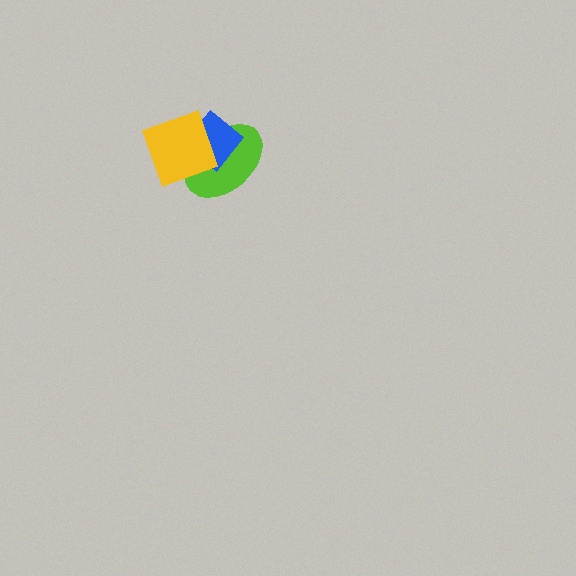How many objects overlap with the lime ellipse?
2 objects overlap with the lime ellipse.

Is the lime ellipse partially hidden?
Yes, it is partially covered by another shape.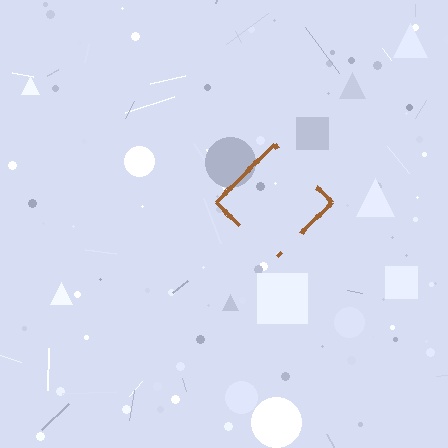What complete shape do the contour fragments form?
The contour fragments form a diamond.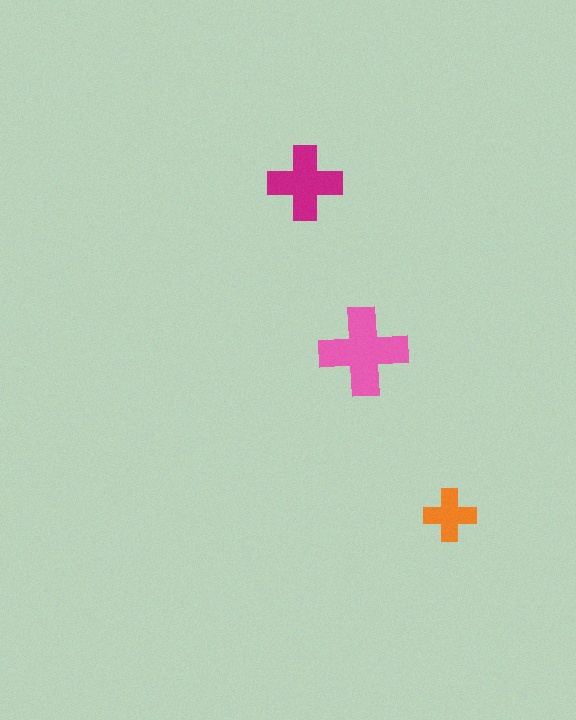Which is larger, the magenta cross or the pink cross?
The pink one.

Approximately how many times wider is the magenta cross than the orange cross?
About 1.5 times wider.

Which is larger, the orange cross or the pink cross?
The pink one.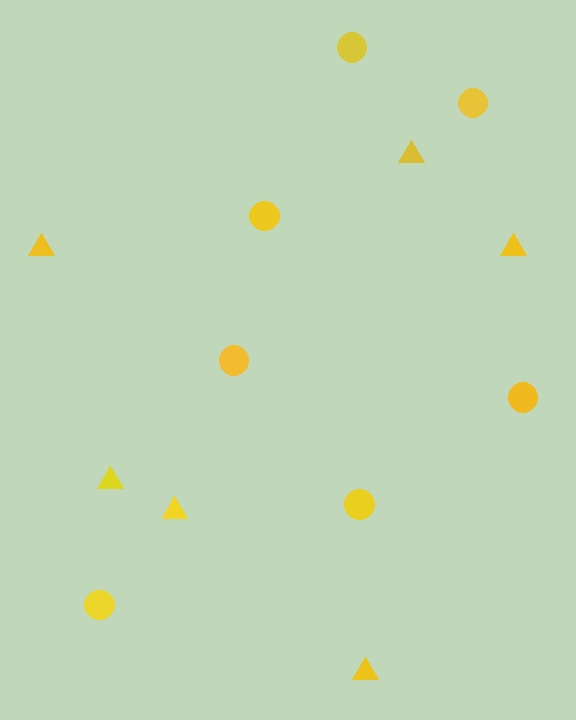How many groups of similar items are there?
There are 2 groups: one group of triangles (6) and one group of circles (7).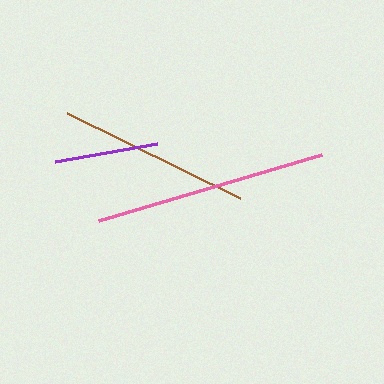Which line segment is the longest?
The pink line is the longest at approximately 233 pixels.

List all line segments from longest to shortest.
From longest to shortest: pink, brown, purple.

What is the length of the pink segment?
The pink segment is approximately 233 pixels long.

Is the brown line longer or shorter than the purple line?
The brown line is longer than the purple line.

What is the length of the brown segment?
The brown segment is approximately 192 pixels long.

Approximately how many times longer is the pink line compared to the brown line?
The pink line is approximately 1.2 times the length of the brown line.